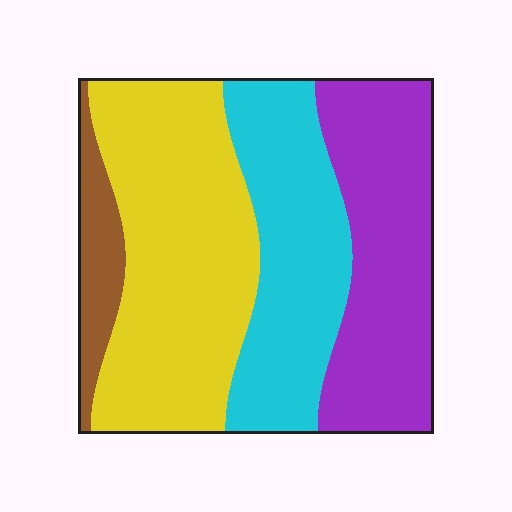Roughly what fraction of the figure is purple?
Purple covers around 30% of the figure.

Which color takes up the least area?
Brown, at roughly 10%.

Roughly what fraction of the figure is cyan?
Cyan takes up about one quarter (1/4) of the figure.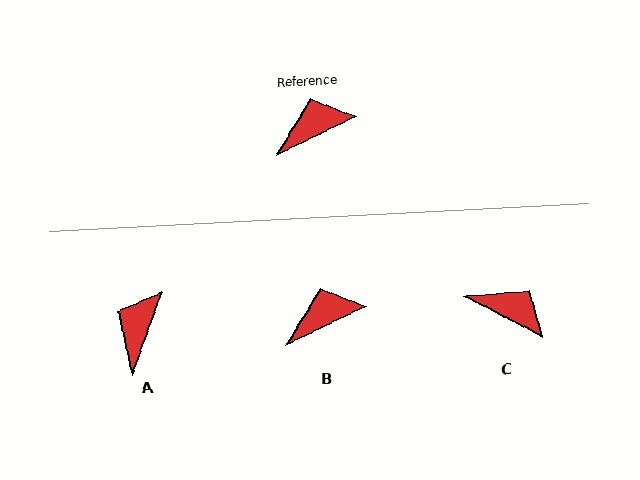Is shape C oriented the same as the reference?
No, it is off by about 53 degrees.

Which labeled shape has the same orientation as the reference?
B.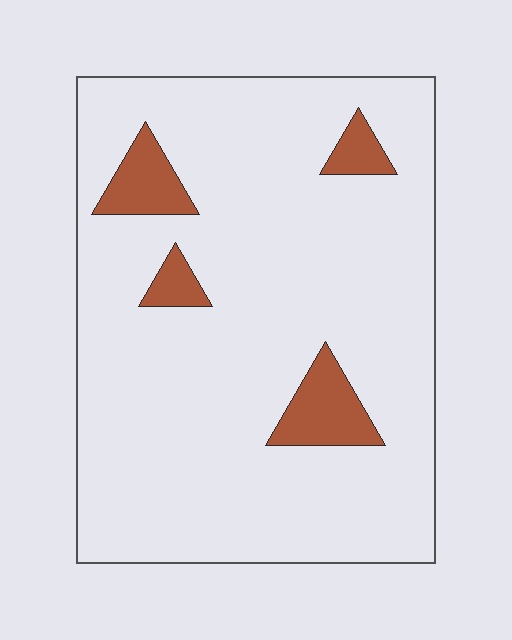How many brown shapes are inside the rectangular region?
4.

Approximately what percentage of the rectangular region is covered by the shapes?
Approximately 10%.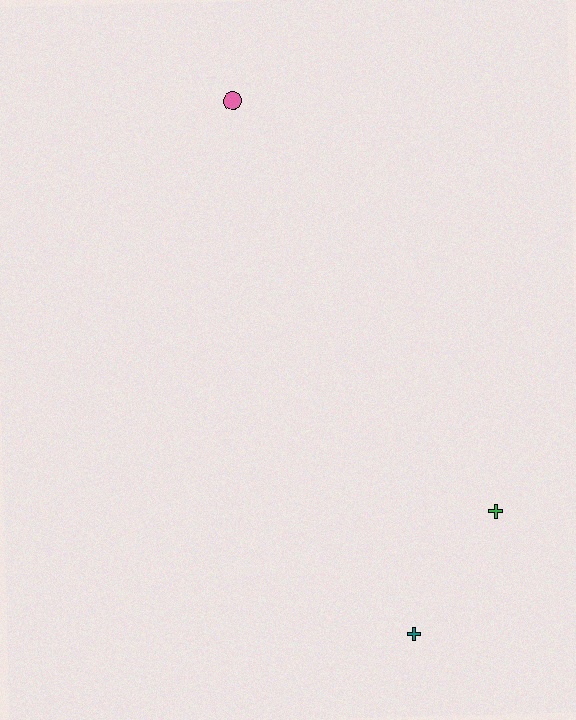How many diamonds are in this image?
There are no diamonds.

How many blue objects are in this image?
There are no blue objects.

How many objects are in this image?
There are 3 objects.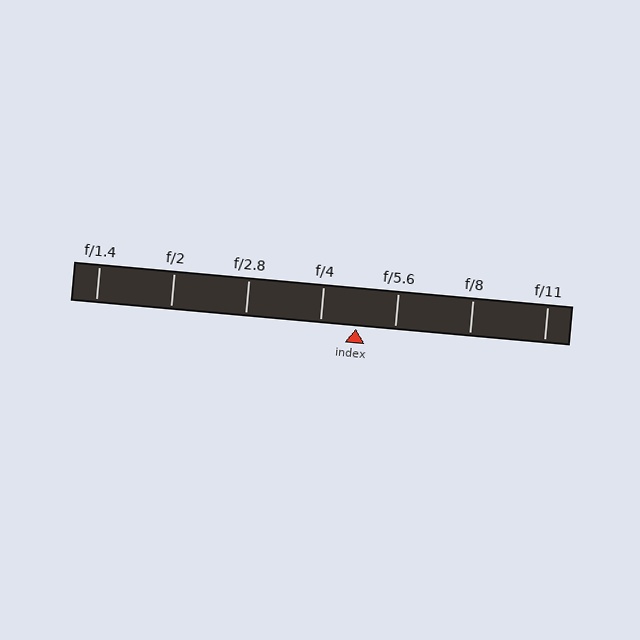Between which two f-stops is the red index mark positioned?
The index mark is between f/4 and f/5.6.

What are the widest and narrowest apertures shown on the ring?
The widest aperture shown is f/1.4 and the narrowest is f/11.